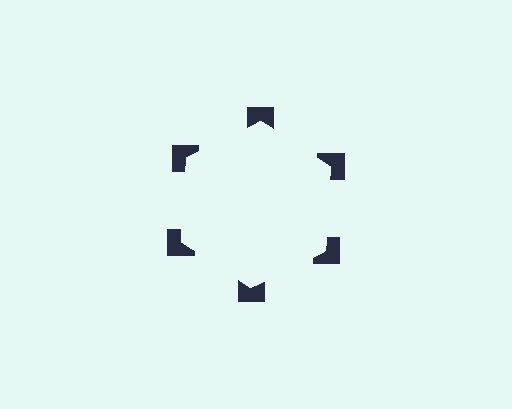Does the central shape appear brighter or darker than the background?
It typically appears slightly brighter than the background, even though no actual brightness change is drawn.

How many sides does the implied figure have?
6 sides.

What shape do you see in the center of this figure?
An illusory hexagon — its edges are inferred from the aligned wedge cuts in the notched squares, not physically drawn.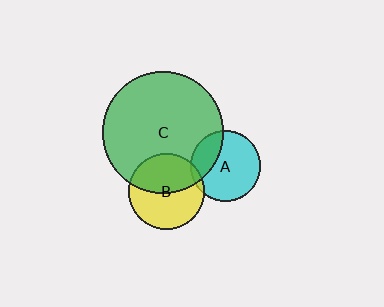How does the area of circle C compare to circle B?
Approximately 2.6 times.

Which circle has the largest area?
Circle C (green).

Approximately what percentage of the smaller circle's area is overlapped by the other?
Approximately 45%.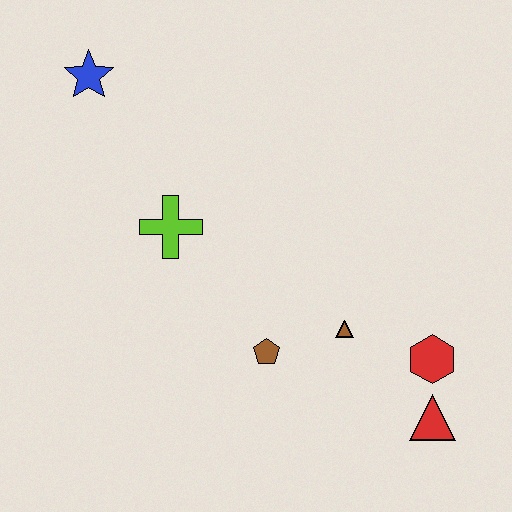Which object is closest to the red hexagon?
The red triangle is closest to the red hexagon.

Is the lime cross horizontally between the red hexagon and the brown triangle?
No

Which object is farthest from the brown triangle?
The blue star is farthest from the brown triangle.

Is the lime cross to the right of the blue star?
Yes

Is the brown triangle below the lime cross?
Yes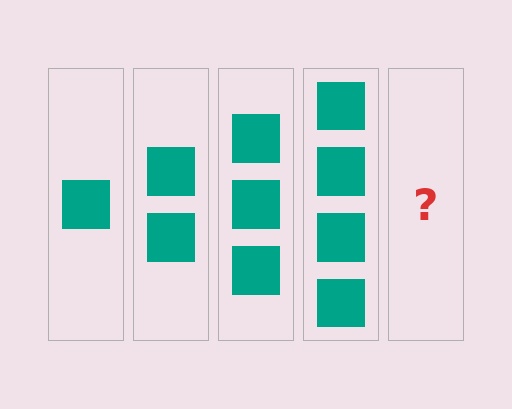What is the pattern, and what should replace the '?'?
The pattern is that each step adds one more square. The '?' should be 5 squares.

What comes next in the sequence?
The next element should be 5 squares.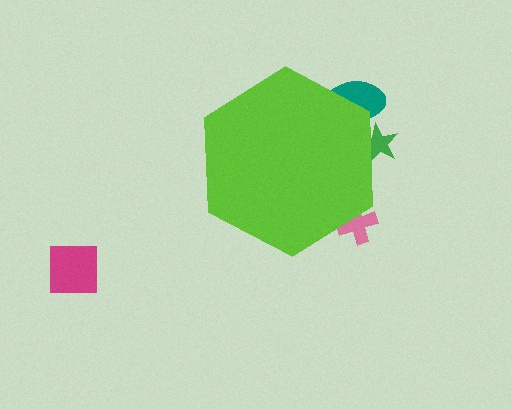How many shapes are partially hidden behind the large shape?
3 shapes are partially hidden.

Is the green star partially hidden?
Yes, the green star is partially hidden behind the lime hexagon.